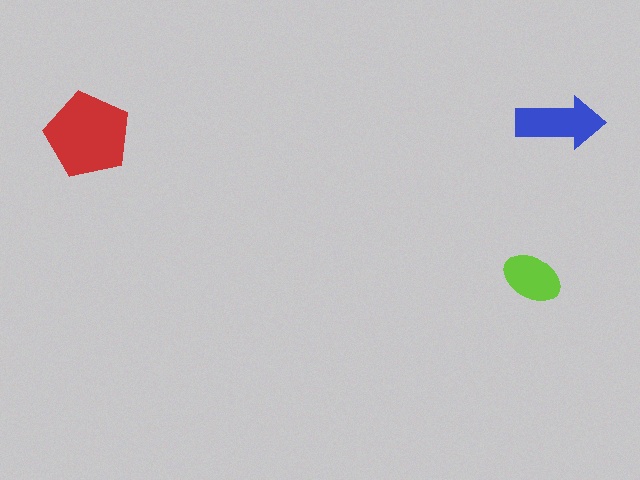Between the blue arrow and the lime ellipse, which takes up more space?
The blue arrow.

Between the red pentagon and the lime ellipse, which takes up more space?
The red pentagon.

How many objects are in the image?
There are 3 objects in the image.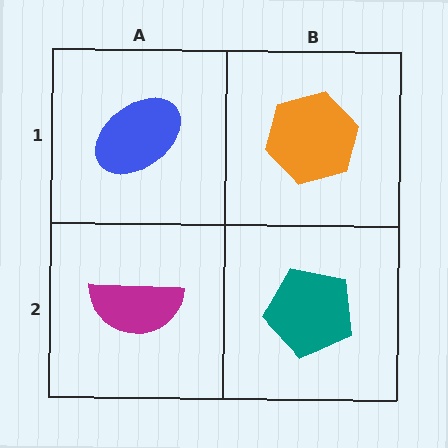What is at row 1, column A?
A blue ellipse.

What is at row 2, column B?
A teal pentagon.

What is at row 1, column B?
An orange hexagon.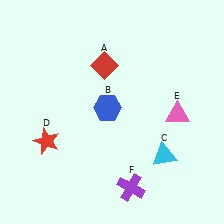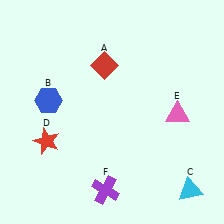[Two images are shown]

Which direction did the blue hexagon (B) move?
The blue hexagon (B) moved left.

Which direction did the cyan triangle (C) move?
The cyan triangle (C) moved down.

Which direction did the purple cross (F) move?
The purple cross (F) moved left.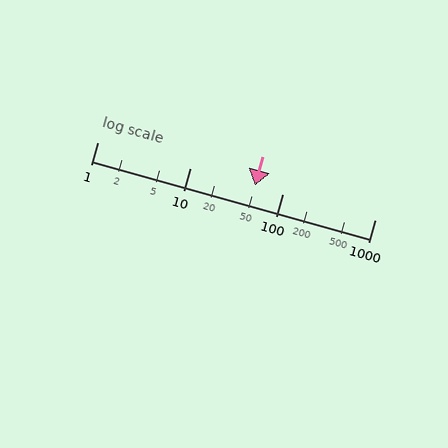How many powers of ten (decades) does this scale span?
The scale spans 3 decades, from 1 to 1000.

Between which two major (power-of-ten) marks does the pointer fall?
The pointer is between 10 and 100.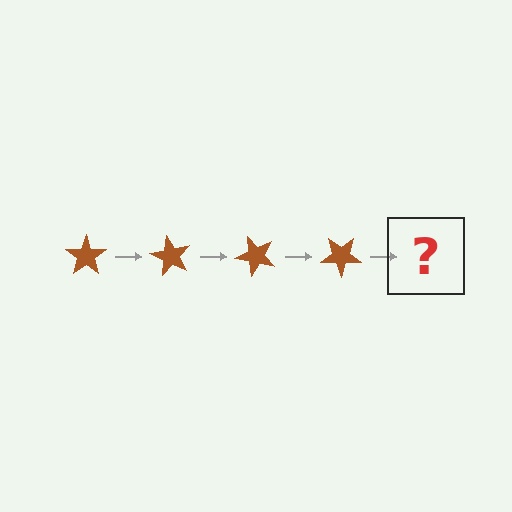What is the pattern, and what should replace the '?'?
The pattern is that the star rotates 60 degrees each step. The '?' should be a brown star rotated 240 degrees.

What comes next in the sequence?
The next element should be a brown star rotated 240 degrees.